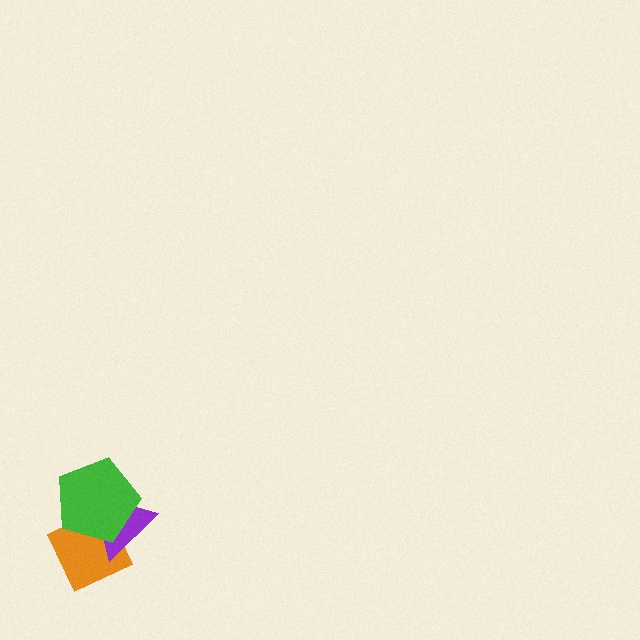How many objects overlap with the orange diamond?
2 objects overlap with the orange diamond.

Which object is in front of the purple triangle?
The green pentagon is in front of the purple triangle.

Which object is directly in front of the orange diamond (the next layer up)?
The purple triangle is directly in front of the orange diamond.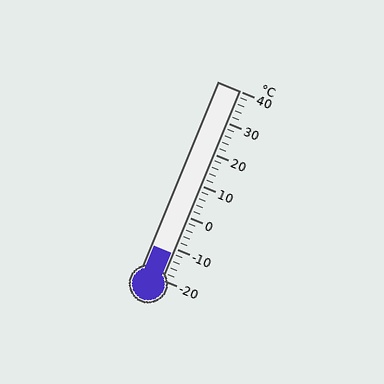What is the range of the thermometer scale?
The thermometer scale ranges from -20°C to 40°C.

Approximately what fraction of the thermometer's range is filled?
The thermometer is filled to approximately 15% of its range.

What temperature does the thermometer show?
The thermometer shows approximately -12°C.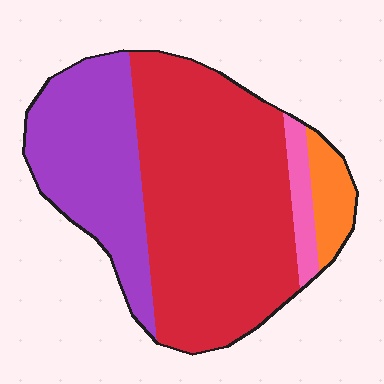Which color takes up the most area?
Red, at roughly 60%.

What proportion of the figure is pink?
Pink covers around 5% of the figure.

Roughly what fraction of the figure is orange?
Orange covers 7% of the figure.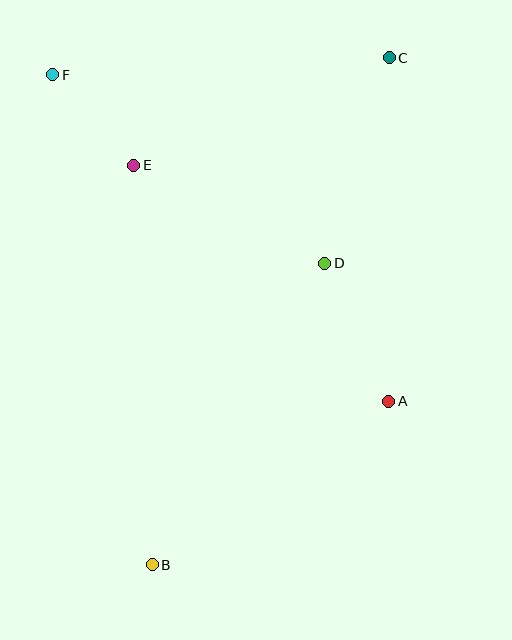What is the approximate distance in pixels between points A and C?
The distance between A and C is approximately 343 pixels.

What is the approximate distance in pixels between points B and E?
The distance between B and E is approximately 400 pixels.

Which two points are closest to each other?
Points E and F are closest to each other.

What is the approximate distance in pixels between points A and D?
The distance between A and D is approximately 152 pixels.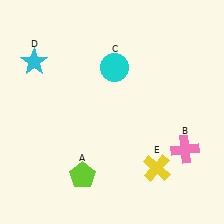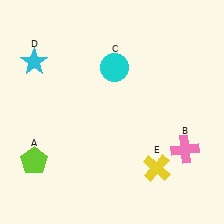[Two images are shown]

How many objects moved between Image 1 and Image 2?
1 object moved between the two images.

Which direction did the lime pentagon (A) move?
The lime pentagon (A) moved left.